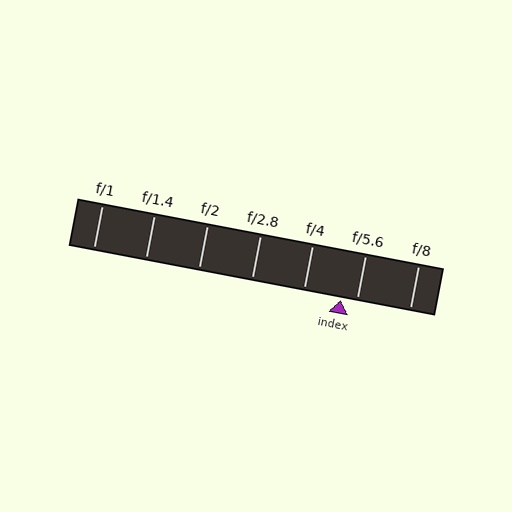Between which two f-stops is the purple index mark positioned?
The index mark is between f/4 and f/5.6.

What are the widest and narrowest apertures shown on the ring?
The widest aperture shown is f/1 and the narrowest is f/8.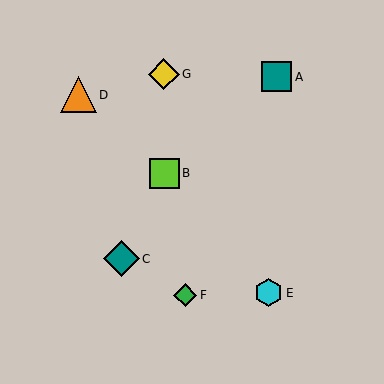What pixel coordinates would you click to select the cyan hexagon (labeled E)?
Click at (269, 293) to select the cyan hexagon E.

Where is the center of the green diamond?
The center of the green diamond is at (185, 295).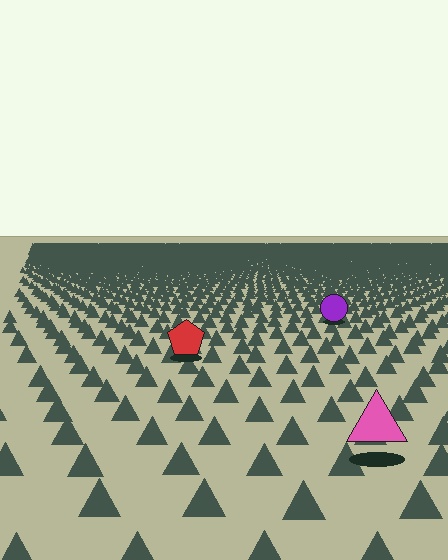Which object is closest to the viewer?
The pink triangle is closest. The texture marks near it are larger and more spread out.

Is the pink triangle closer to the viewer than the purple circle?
Yes. The pink triangle is closer — you can tell from the texture gradient: the ground texture is coarser near it.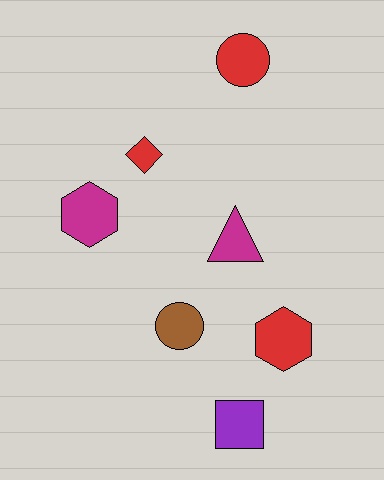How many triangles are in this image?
There is 1 triangle.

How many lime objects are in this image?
There are no lime objects.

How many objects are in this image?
There are 7 objects.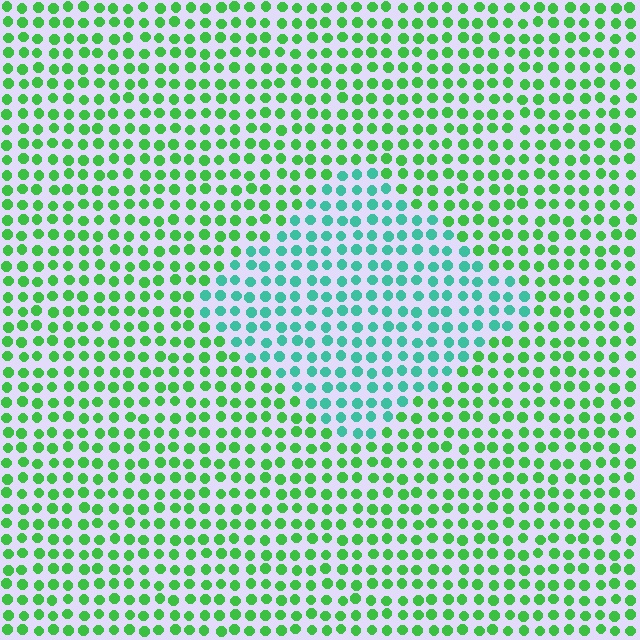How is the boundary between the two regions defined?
The boundary is defined purely by a slight shift in hue (about 43 degrees). Spacing, size, and orientation are identical on both sides.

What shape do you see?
I see a diamond.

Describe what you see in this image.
The image is filled with small green elements in a uniform arrangement. A diamond-shaped region is visible where the elements are tinted to a slightly different hue, forming a subtle color boundary.